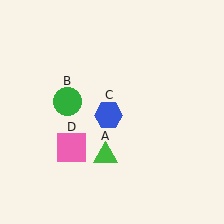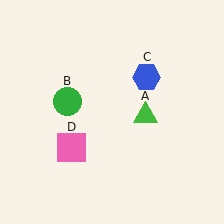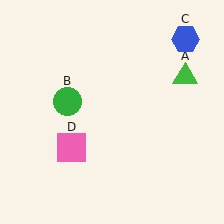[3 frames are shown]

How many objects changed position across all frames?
2 objects changed position: green triangle (object A), blue hexagon (object C).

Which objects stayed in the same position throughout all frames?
Green circle (object B) and pink square (object D) remained stationary.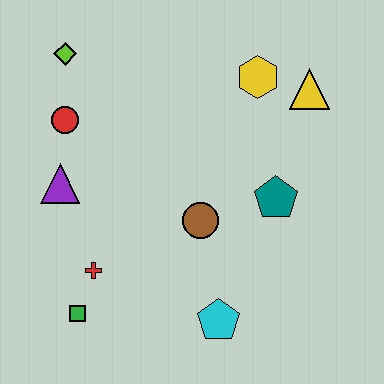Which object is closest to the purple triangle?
The red circle is closest to the purple triangle.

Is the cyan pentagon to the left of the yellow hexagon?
Yes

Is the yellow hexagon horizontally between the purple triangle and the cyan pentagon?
No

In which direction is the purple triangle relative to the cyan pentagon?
The purple triangle is to the left of the cyan pentagon.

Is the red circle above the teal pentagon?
Yes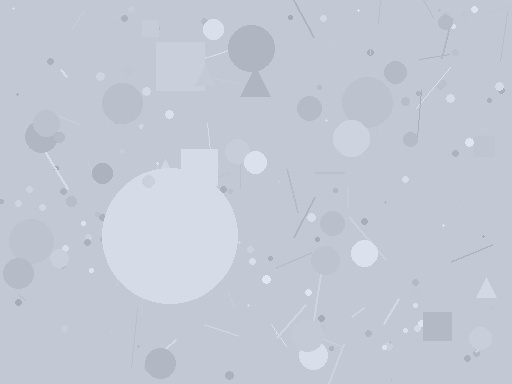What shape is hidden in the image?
A circle is hidden in the image.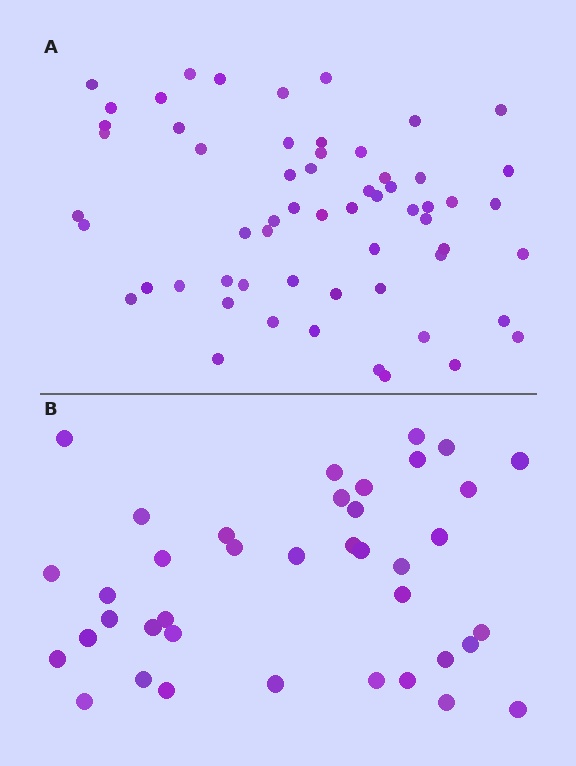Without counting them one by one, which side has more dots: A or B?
Region A (the top region) has more dots.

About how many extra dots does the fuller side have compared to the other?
Region A has approximately 20 more dots than region B.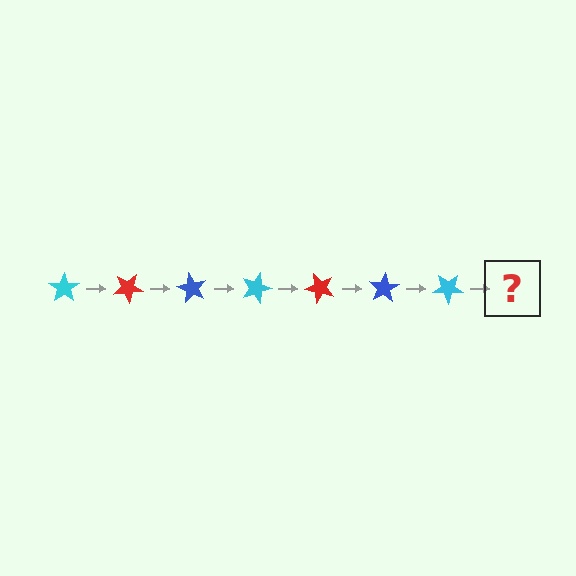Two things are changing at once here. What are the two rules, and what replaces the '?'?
The two rules are that it rotates 30 degrees each step and the color cycles through cyan, red, and blue. The '?' should be a red star, rotated 210 degrees from the start.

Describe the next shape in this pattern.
It should be a red star, rotated 210 degrees from the start.